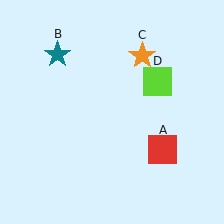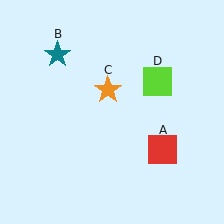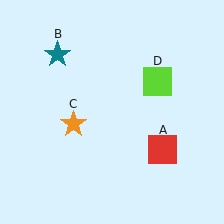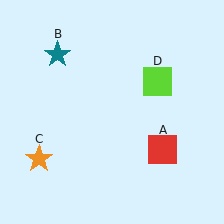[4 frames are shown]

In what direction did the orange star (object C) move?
The orange star (object C) moved down and to the left.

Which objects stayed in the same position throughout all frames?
Red square (object A) and teal star (object B) and lime square (object D) remained stationary.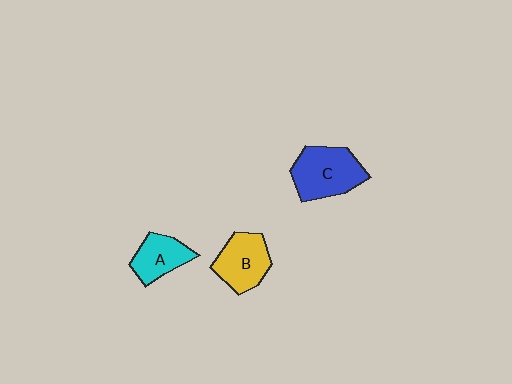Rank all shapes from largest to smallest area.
From largest to smallest: C (blue), B (yellow), A (cyan).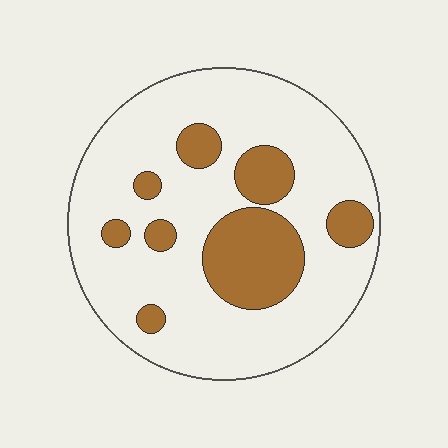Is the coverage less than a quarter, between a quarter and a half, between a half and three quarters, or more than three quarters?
Less than a quarter.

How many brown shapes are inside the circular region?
8.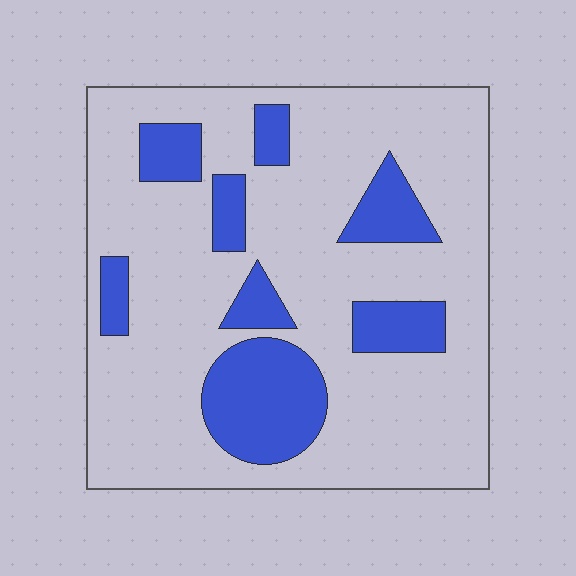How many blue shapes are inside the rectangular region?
8.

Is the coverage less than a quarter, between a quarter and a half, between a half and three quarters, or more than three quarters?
Less than a quarter.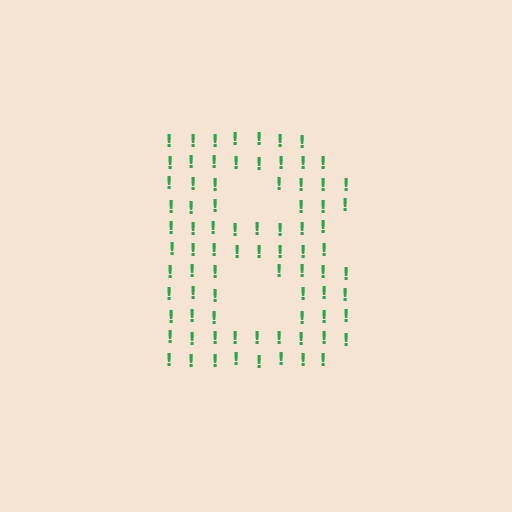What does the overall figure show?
The overall figure shows the letter B.